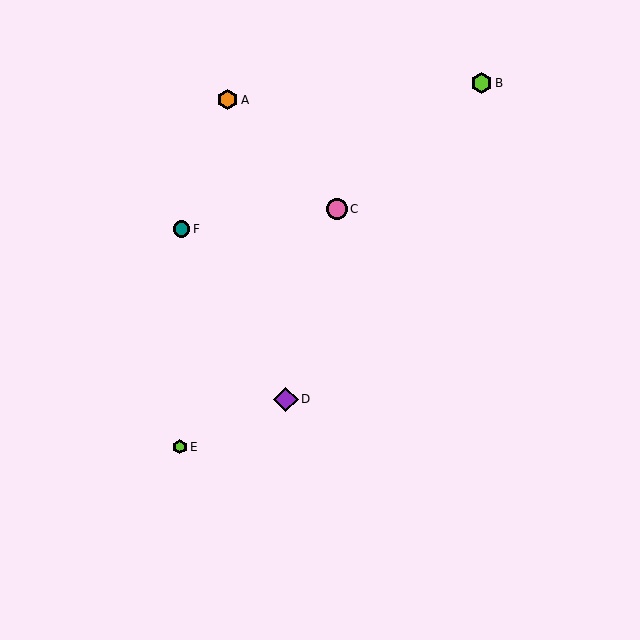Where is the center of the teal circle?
The center of the teal circle is at (182, 229).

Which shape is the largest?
The purple diamond (labeled D) is the largest.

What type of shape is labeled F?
Shape F is a teal circle.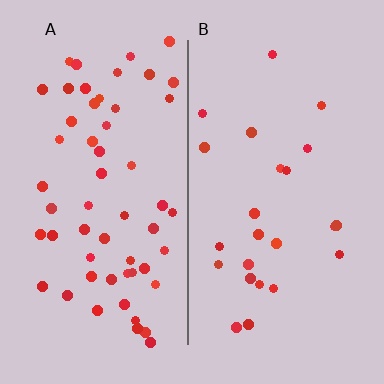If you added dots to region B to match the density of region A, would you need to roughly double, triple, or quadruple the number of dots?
Approximately double.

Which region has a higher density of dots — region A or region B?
A (the left).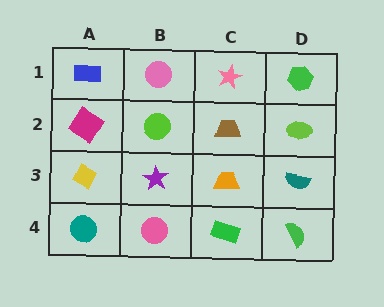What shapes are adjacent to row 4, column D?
A teal semicircle (row 3, column D), a green rectangle (row 4, column C).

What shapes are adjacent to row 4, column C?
An orange trapezoid (row 3, column C), a pink circle (row 4, column B), a green semicircle (row 4, column D).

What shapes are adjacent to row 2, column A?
A blue rectangle (row 1, column A), a yellow diamond (row 3, column A), a lime circle (row 2, column B).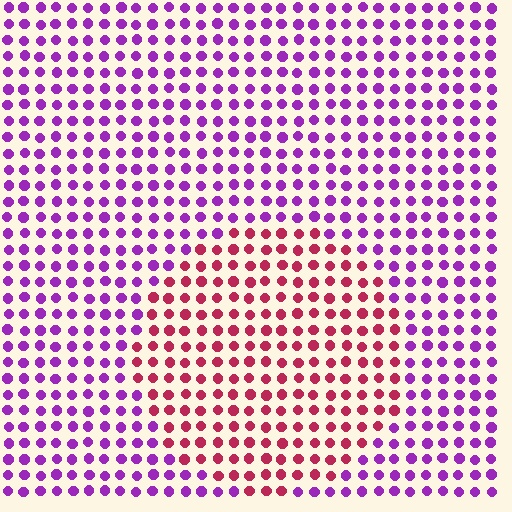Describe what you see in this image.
The image is filled with small purple elements in a uniform arrangement. A circle-shaped region is visible where the elements are tinted to a slightly different hue, forming a subtle color boundary.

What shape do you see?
I see a circle.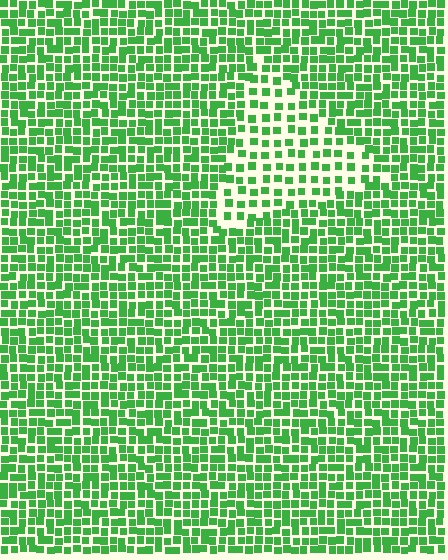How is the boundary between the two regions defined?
The boundary is defined by a change in element density (approximately 1.8x ratio). All elements are the same color, size, and shape.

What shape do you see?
I see a triangle.